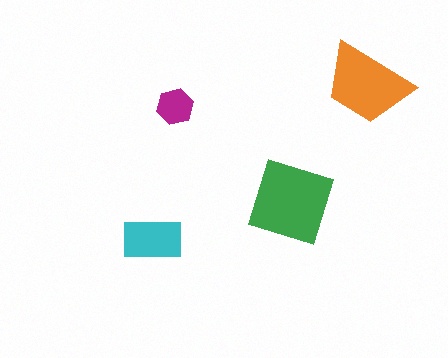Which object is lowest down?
The cyan rectangle is bottommost.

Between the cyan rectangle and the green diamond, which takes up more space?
The green diamond.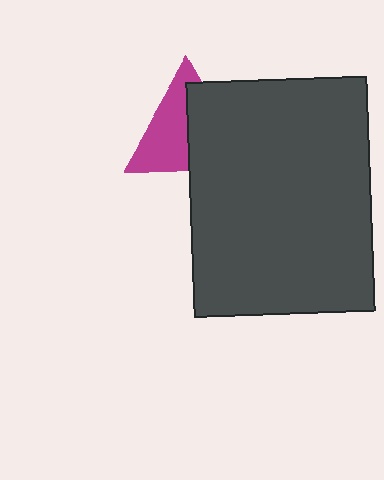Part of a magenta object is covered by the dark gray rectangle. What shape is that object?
It is a triangle.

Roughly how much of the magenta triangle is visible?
About half of it is visible (roughly 51%).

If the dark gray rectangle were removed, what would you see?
You would see the complete magenta triangle.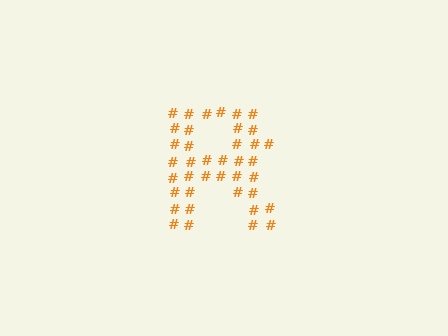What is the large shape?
The large shape is the letter R.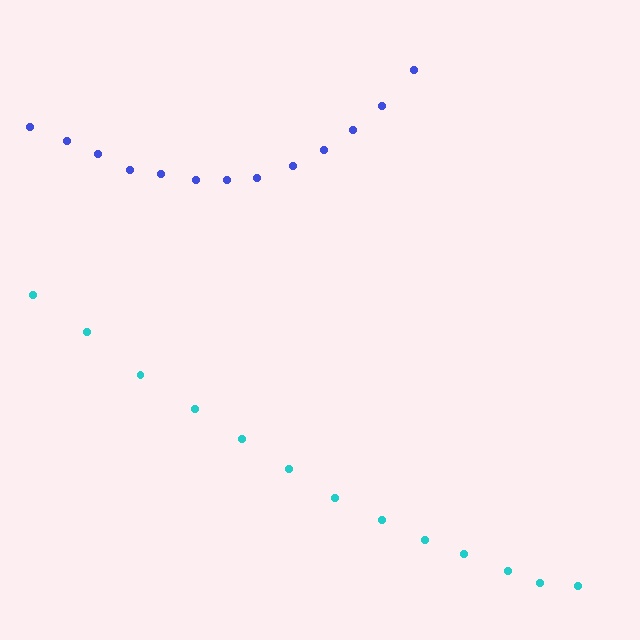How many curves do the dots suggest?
There are 2 distinct paths.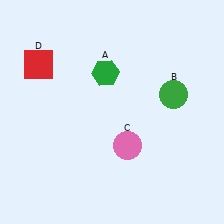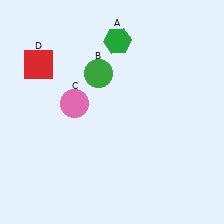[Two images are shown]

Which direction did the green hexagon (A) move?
The green hexagon (A) moved up.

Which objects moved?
The objects that moved are: the green hexagon (A), the green circle (B), the pink circle (C).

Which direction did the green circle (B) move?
The green circle (B) moved left.